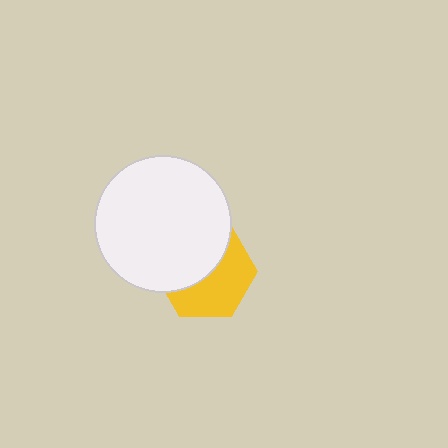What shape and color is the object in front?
The object in front is a white circle.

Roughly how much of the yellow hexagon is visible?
About half of it is visible (roughly 51%).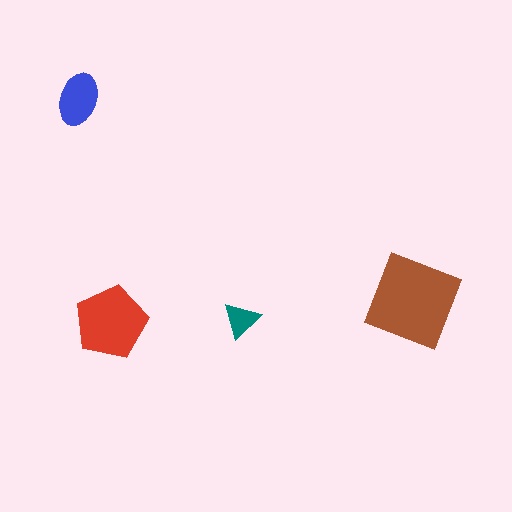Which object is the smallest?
The teal triangle.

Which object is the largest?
The brown diamond.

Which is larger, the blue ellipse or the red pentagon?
The red pentagon.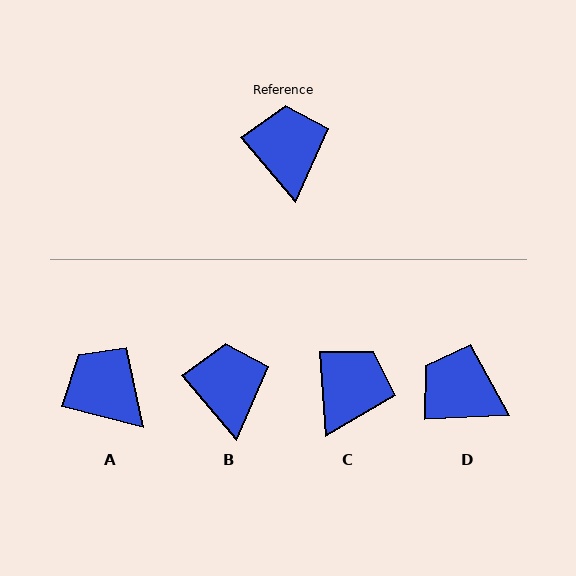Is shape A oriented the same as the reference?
No, it is off by about 36 degrees.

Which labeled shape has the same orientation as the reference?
B.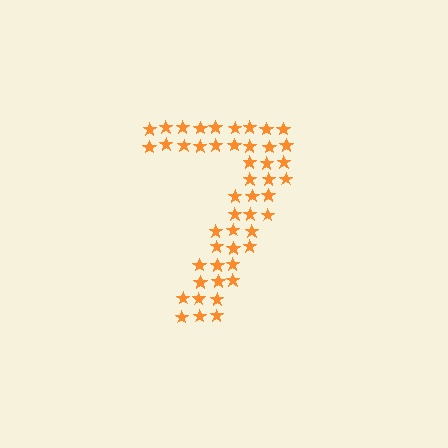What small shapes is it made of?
It is made of small stars.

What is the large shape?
The large shape is the digit 7.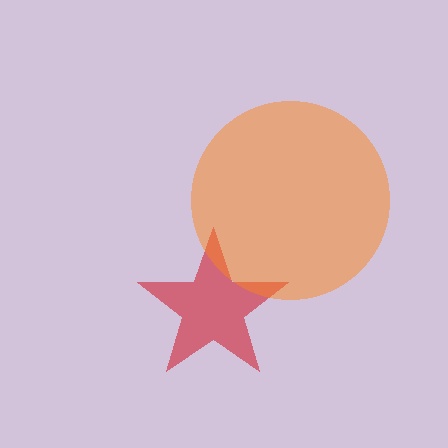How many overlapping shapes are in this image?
There are 2 overlapping shapes in the image.